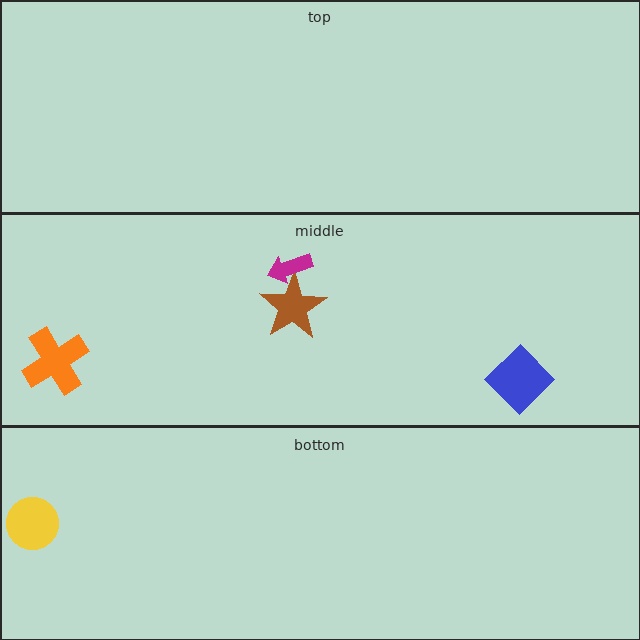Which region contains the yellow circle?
The bottom region.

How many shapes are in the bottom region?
1.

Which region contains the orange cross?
The middle region.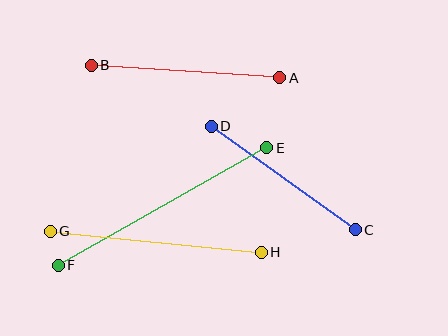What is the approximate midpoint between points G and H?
The midpoint is at approximately (156, 242) pixels.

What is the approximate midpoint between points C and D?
The midpoint is at approximately (283, 178) pixels.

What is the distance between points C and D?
The distance is approximately 177 pixels.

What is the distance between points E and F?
The distance is approximately 239 pixels.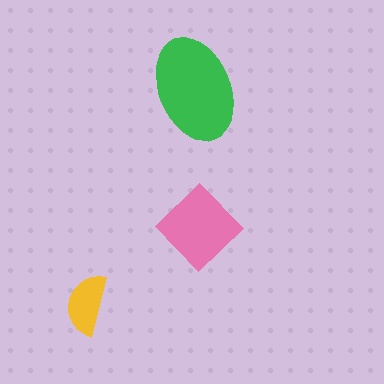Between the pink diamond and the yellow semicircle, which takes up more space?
The pink diamond.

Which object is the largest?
The green ellipse.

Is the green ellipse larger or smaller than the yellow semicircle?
Larger.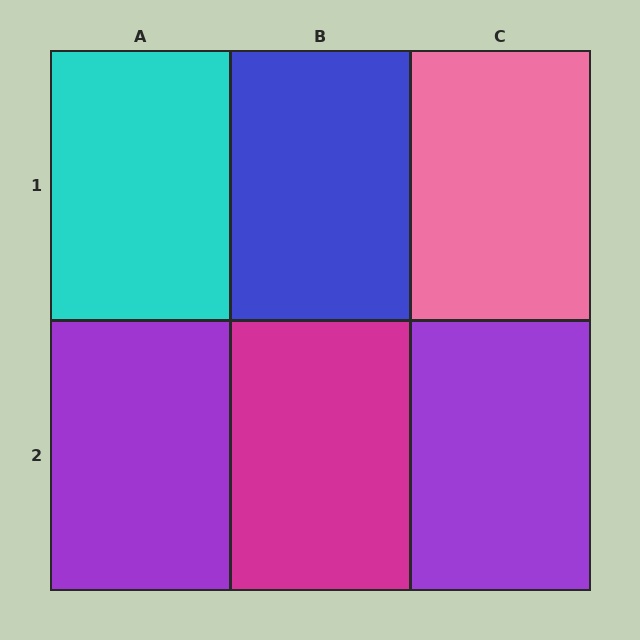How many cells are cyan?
1 cell is cyan.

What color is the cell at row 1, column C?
Pink.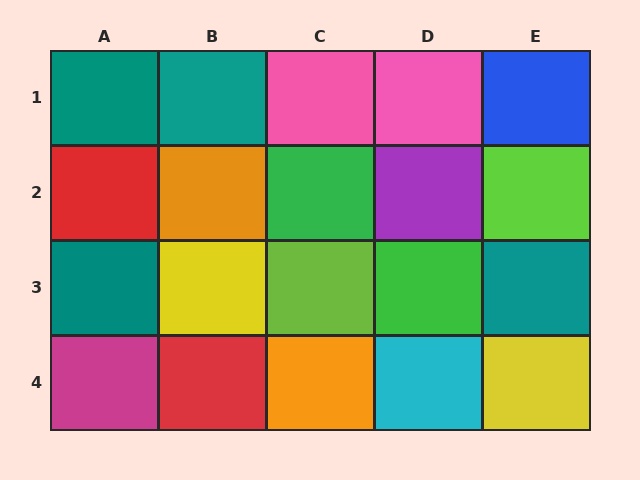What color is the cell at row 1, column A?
Teal.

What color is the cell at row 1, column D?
Pink.